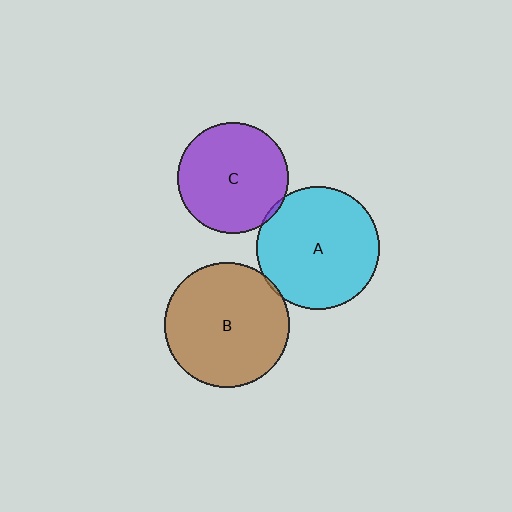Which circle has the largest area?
Circle B (brown).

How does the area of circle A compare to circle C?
Approximately 1.2 times.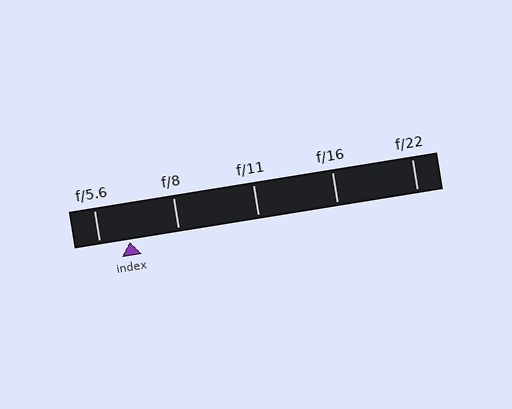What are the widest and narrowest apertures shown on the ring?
The widest aperture shown is f/5.6 and the narrowest is f/22.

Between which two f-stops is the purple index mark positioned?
The index mark is between f/5.6 and f/8.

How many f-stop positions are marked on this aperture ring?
There are 5 f-stop positions marked.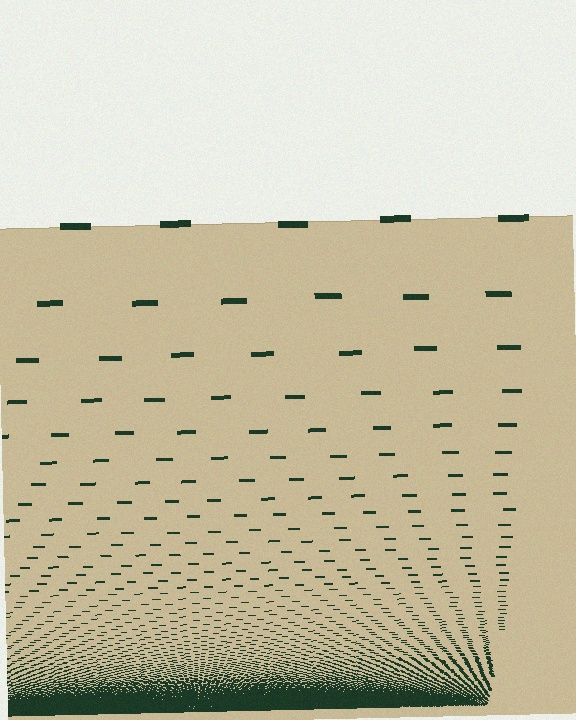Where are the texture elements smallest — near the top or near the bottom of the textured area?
Near the bottom.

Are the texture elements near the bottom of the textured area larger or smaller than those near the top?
Smaller. The gradient is inverted — elements near the bottom are smaller and denser.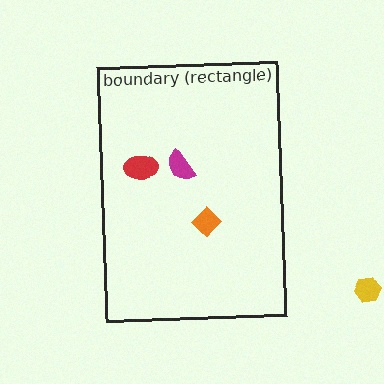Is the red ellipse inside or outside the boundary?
Inside.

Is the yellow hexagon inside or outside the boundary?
Outside.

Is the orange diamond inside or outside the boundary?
Inside.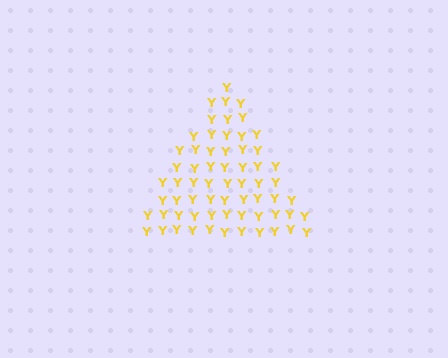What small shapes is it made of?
It is made of small letter Y's.